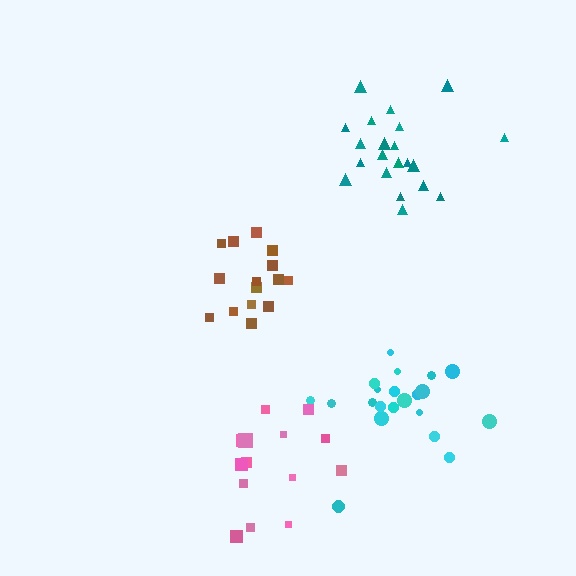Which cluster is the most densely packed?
Teal.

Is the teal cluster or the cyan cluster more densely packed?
Teal.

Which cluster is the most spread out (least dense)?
Cyan.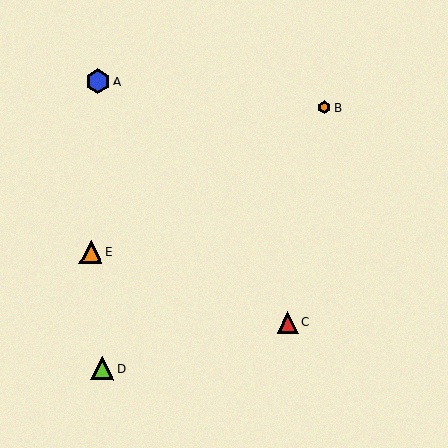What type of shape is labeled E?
Shape E is an orange triangle.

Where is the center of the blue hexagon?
The center of the blue hexagon is at (98, 81).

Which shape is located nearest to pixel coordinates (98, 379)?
The lime triangle (labeled D) at (102, 369) is nearest to that location.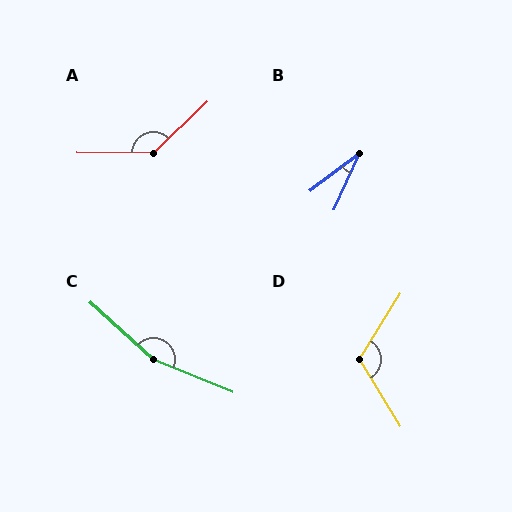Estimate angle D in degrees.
Approximately 117 degrees.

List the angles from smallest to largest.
B (29°), D (117°), A (135°), C (160°).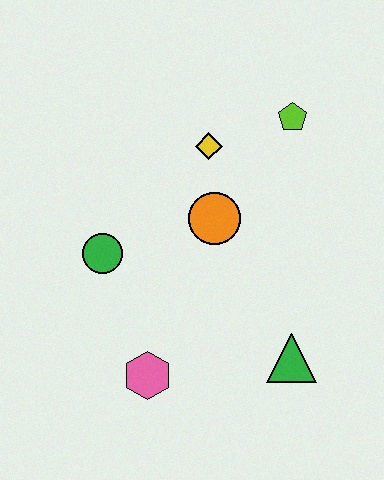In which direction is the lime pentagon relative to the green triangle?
The lime pentagon is above the green triangle.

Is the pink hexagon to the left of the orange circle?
Yes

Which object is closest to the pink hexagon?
The green circle is closest to the pink hexagon.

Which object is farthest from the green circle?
The lime pentagon is farthest from the green circle.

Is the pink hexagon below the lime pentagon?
Yes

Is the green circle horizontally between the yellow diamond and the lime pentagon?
No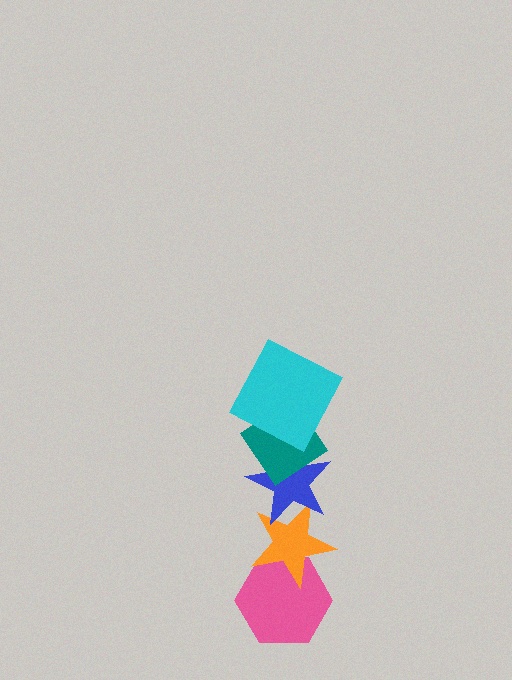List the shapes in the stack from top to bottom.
From top to bottom: the cyan square, the teal diamond, the blue star, the orange star, the pink hexagon.